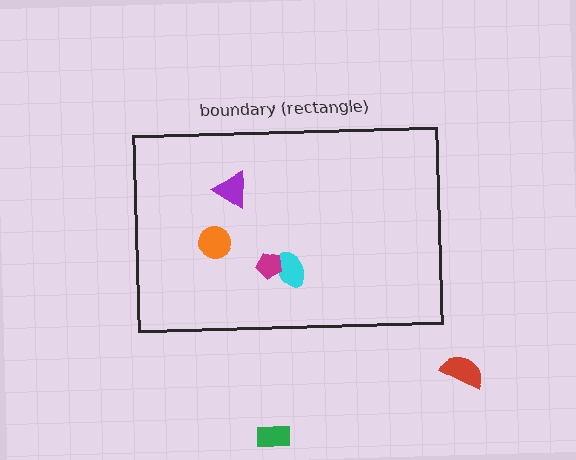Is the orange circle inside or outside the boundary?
Inside.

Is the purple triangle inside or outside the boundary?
Inside.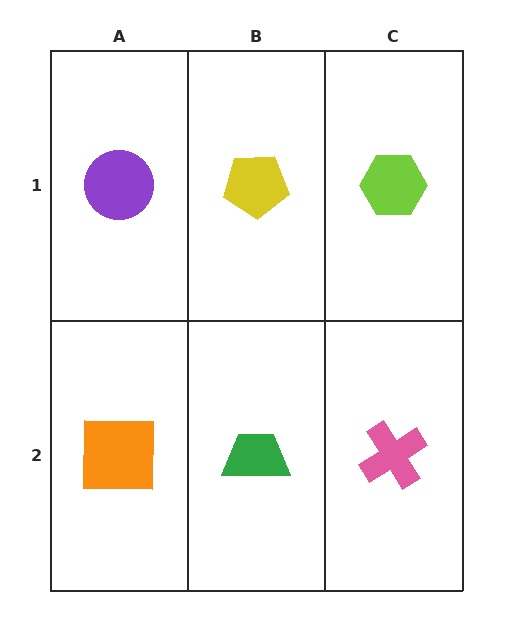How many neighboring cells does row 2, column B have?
3.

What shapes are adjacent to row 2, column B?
A yellow pentagon (row 1, column B), an orange square (row 2, column A), a pink cross (row 2, column C).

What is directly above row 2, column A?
A purple circle.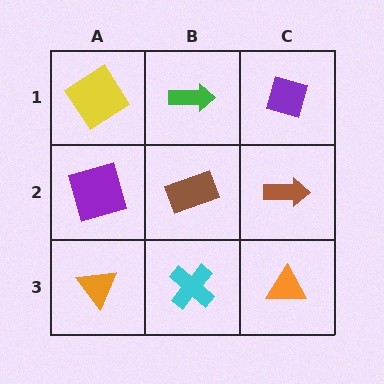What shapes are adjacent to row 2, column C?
A purple diamond (row 1, column C), an orange triangle (row 3, column C), a brown rectangle (row 2, column B).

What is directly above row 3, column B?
A brown rectangle.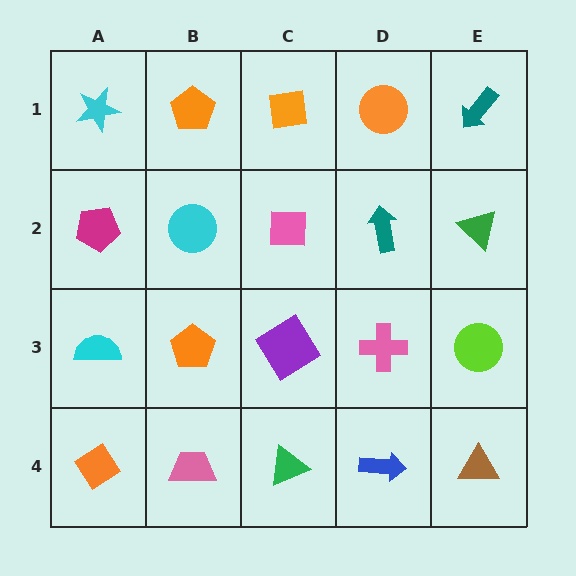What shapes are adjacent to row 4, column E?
A lime circle (row 3, column E), a blue arrow (row 4, column D).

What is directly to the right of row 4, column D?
A brown triangle.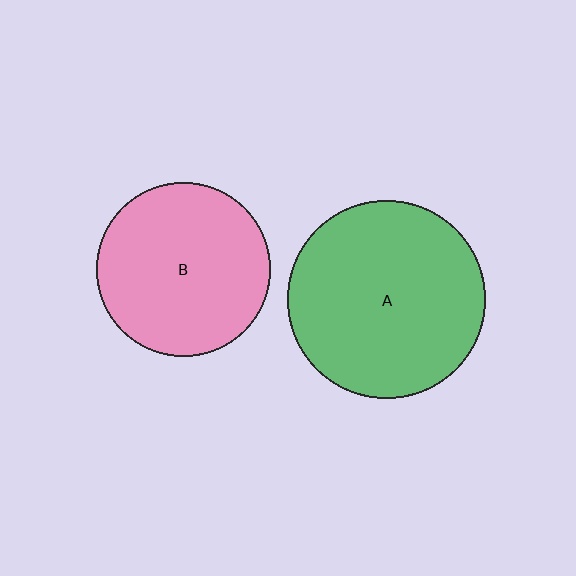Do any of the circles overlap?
No, none of the circles overlap.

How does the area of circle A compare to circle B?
Approximately 1.3 times.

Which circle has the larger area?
Circle A (green).